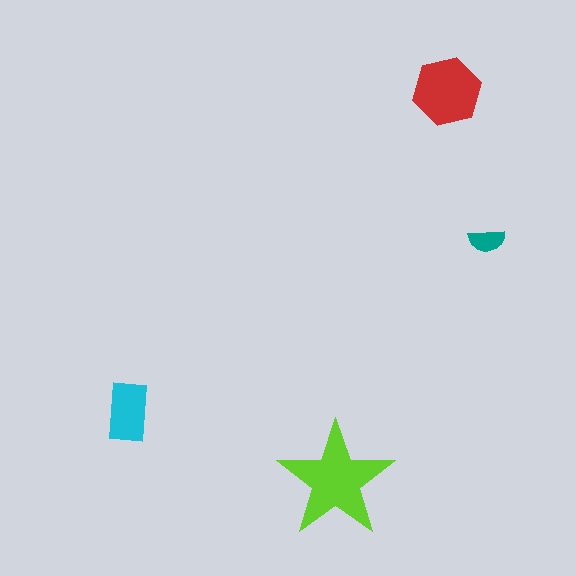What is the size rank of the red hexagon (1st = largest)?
2nd.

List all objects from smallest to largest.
The teal semicircle, the cyan rectangle, the red hexagon, the lime star.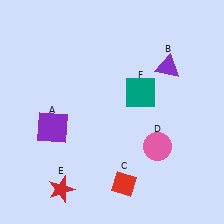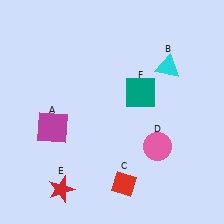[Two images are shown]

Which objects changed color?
A changed from purple to magenta. B changed from purple to cyan.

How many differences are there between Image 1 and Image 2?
There are 2 differences between the two images.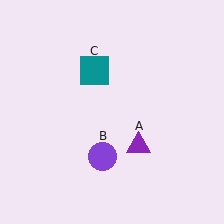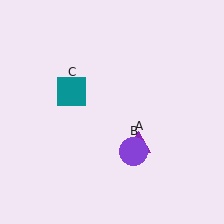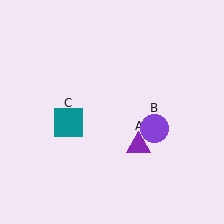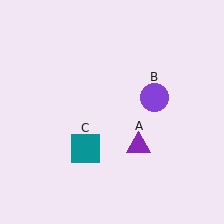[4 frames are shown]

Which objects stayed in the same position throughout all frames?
Purple triangle (object A) remained stationary.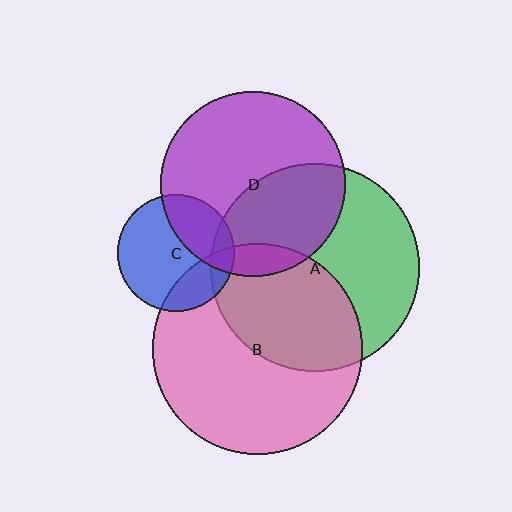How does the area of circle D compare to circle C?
Approximately 2.5 times.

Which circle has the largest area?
Circle B (pink).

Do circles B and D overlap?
Yes.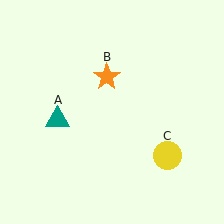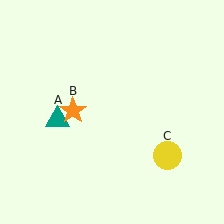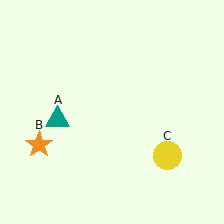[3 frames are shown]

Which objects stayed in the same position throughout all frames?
Teal triangle (object A) and yellow circle (object C) remained stationary.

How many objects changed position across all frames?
1 object changed position: orange star (object B).